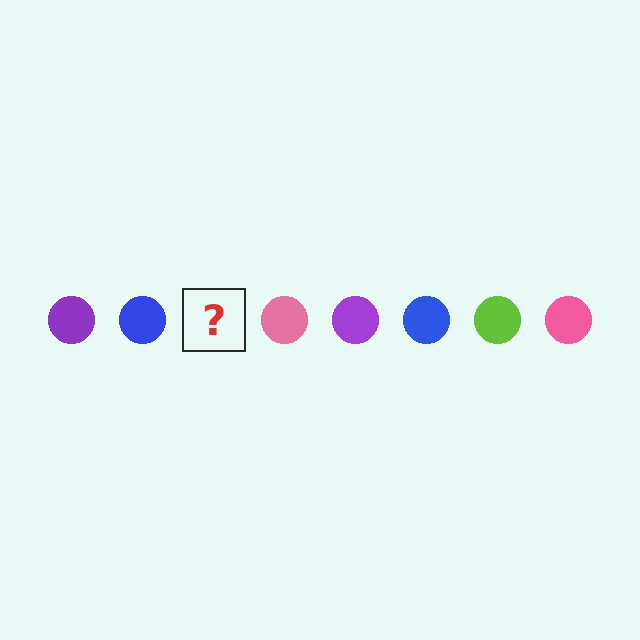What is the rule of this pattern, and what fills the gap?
The rule is that the pattern cycles through purple, blue, lime, pink circles. The gap should be filled with a lime circle.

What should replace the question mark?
The question mark should be replaced with a lime circle.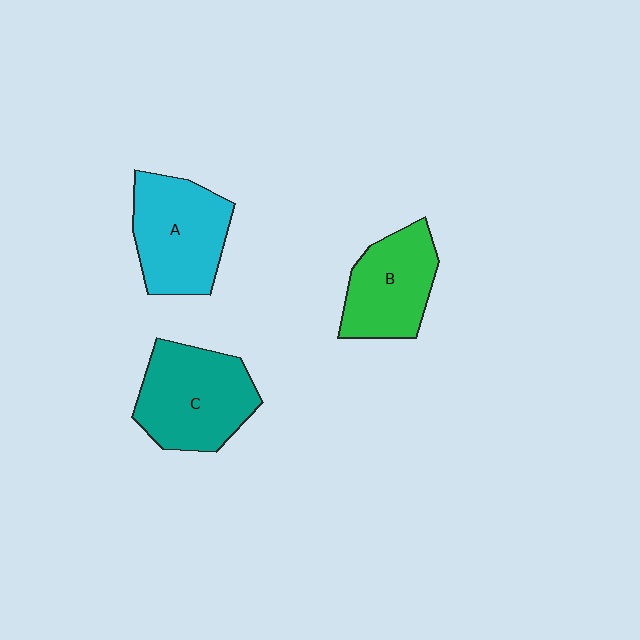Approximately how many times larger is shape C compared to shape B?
Approximately 1.2 times.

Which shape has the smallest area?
Shape B (green).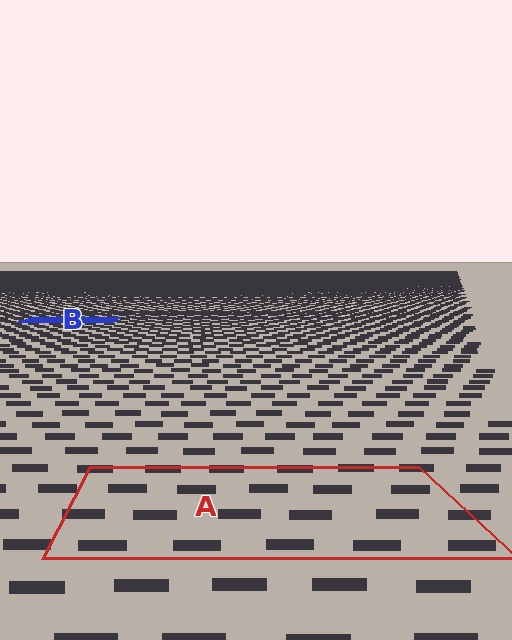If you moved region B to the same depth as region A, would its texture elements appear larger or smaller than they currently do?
They would appear larger. At a closer depth, the same texture elements are projected at a bigger on-screen size.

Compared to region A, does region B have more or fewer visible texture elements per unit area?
Region B has more texture elements per unit area — they are packed more densely because it is farther away.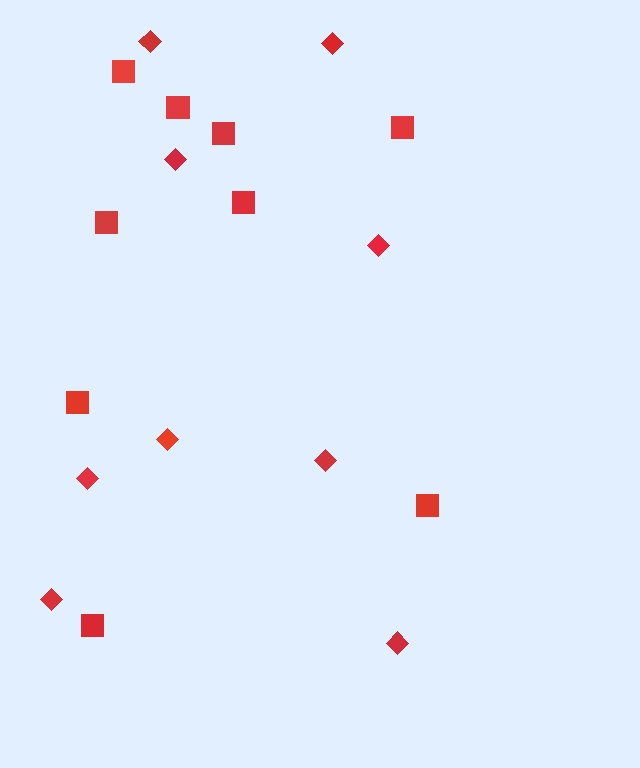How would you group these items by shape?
There are 2 groups: one group of diamonds (9) and one group of squares (9).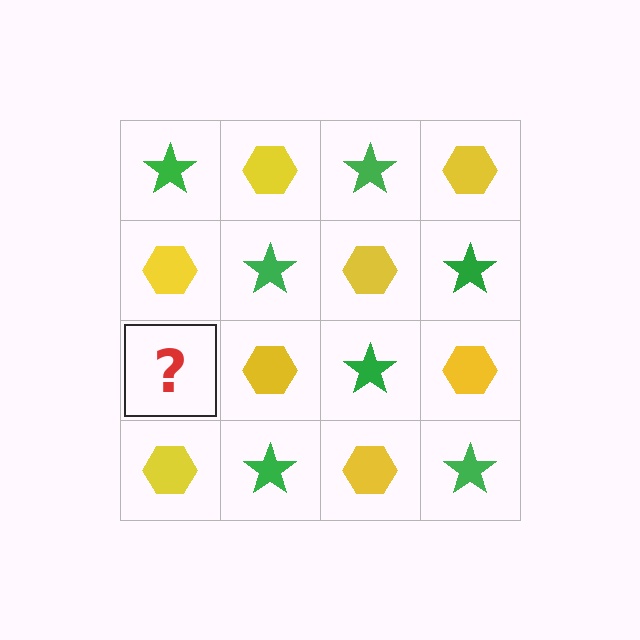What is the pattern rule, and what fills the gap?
The rule is that it alternates green star and yellow hexagon in a checkerboard pattern. The gap should be filled with a green star.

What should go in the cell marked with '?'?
The missing cell should contain a green star.